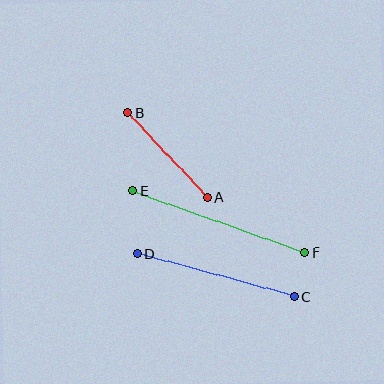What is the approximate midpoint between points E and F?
The midpoint is at approximately (219, 222) pixels.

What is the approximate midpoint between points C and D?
The midpoint is at approximately (216, 275) pixels.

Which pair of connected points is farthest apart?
Points E and F are farthest apart.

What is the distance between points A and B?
The distance is approximately 116 pixels.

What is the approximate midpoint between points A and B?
The midpoint is at approximately (168, 155) pixels.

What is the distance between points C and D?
The distance is approximately 163 pixels.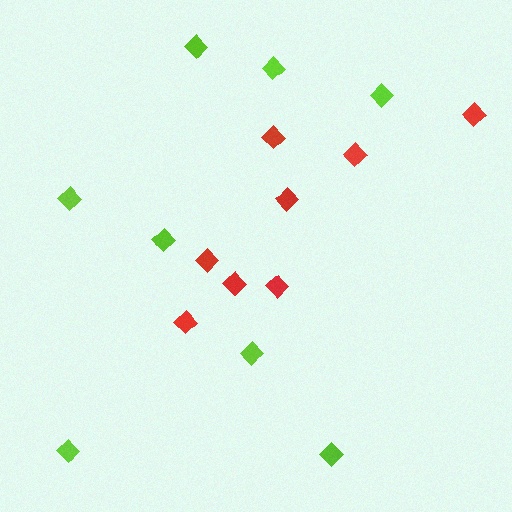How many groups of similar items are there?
There are 2 groups: one group of red diamonds (8) and one group of lime diamonds (8).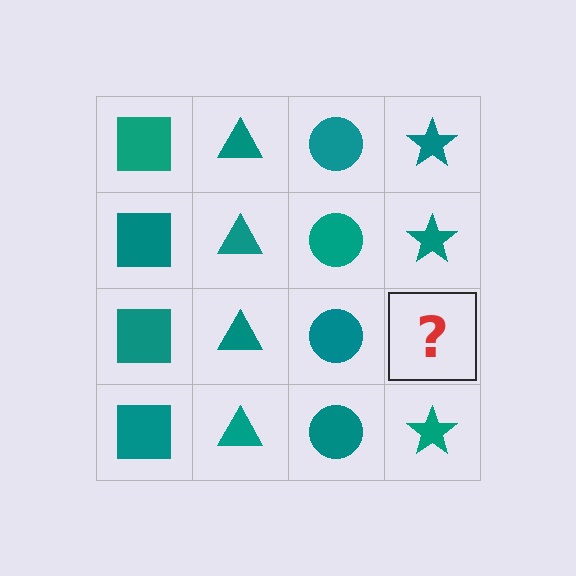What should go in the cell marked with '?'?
The missing cell should contain a teal star.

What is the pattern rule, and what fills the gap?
The rule is that each column has a consistent shape. The gap should be filled with a teal star.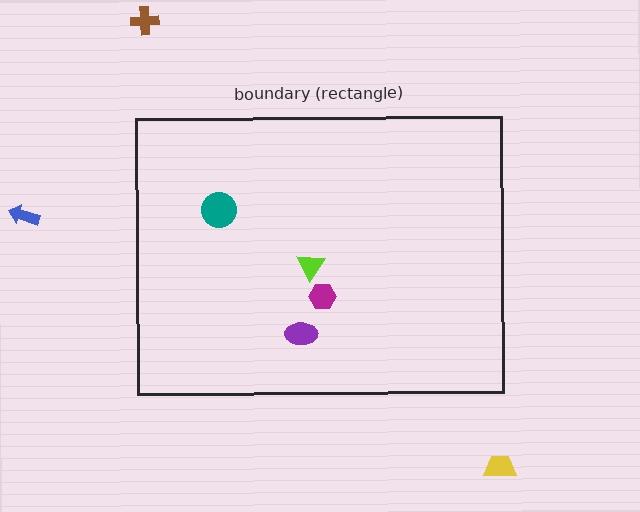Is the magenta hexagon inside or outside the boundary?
Inside.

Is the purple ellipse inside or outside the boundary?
Inside.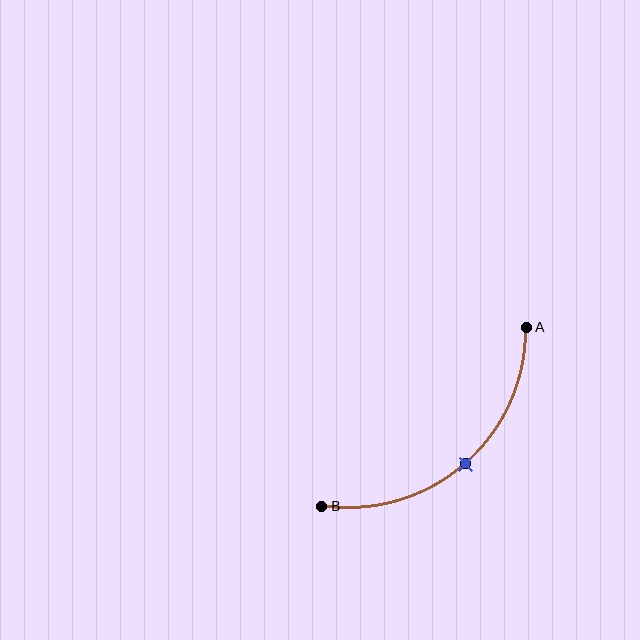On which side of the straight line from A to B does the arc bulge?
The arc bulges below and to the right of the straight line connecting A and B.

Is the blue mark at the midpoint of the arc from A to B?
Yes. The blue mark lies on the arc at equal arc-length from both A and B — it is the arc midpoint.